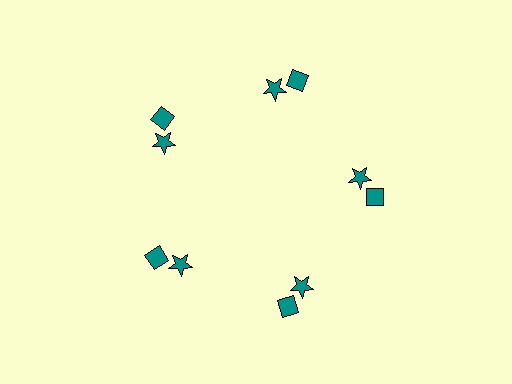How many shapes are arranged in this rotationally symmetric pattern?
There are 10 shapes, arranged in 5 groups of 2.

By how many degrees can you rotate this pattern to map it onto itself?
The pattern maps onto itself every 72 degrees of rotation.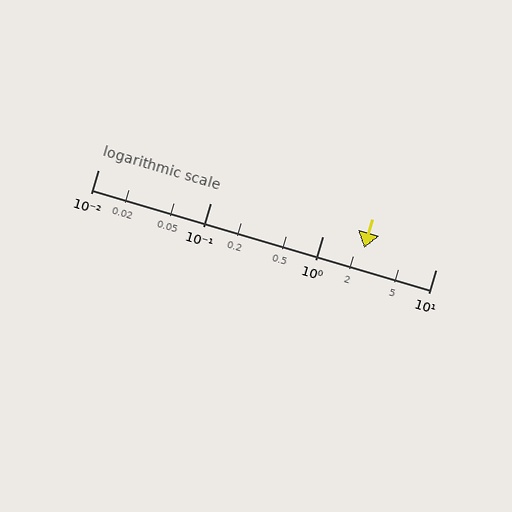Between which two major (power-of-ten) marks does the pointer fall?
The pointer is between 1 and 10.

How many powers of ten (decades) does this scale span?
The scale spans 3 decades, from 0.01 to 10.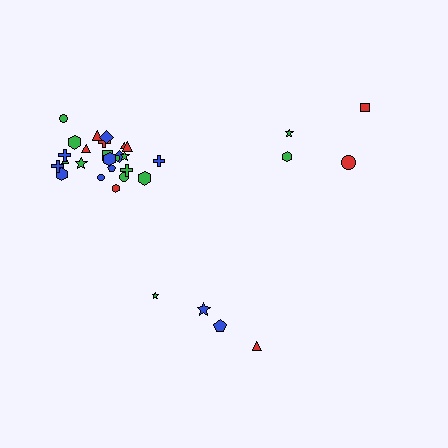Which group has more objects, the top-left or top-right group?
The top-left group.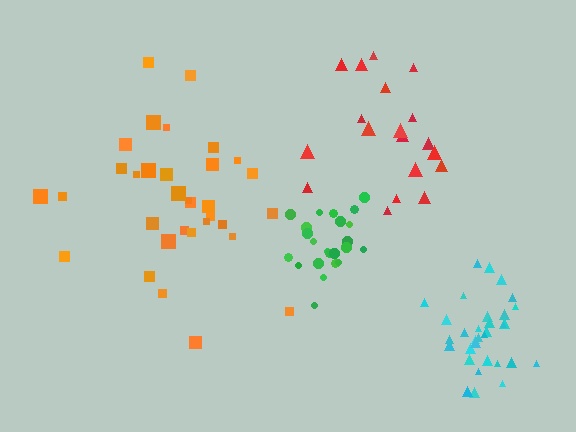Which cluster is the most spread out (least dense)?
Orange.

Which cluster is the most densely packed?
Green.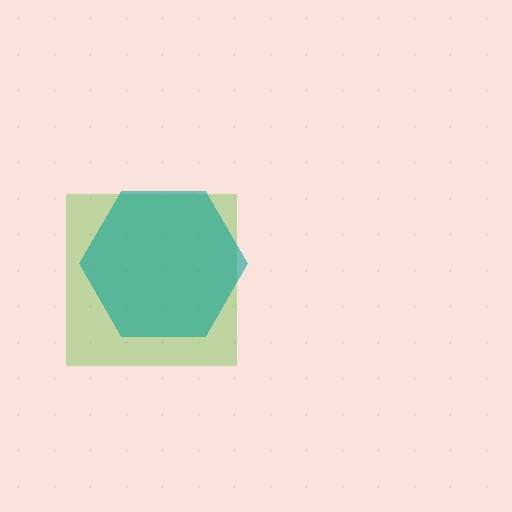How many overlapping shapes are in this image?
There are 2 overlapping shapes in the image.